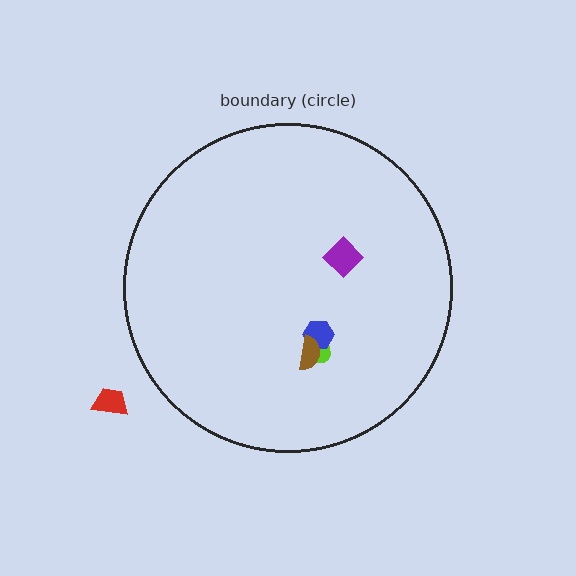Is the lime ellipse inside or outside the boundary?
Inside.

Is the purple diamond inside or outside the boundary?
Inside.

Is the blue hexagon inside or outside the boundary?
Inside.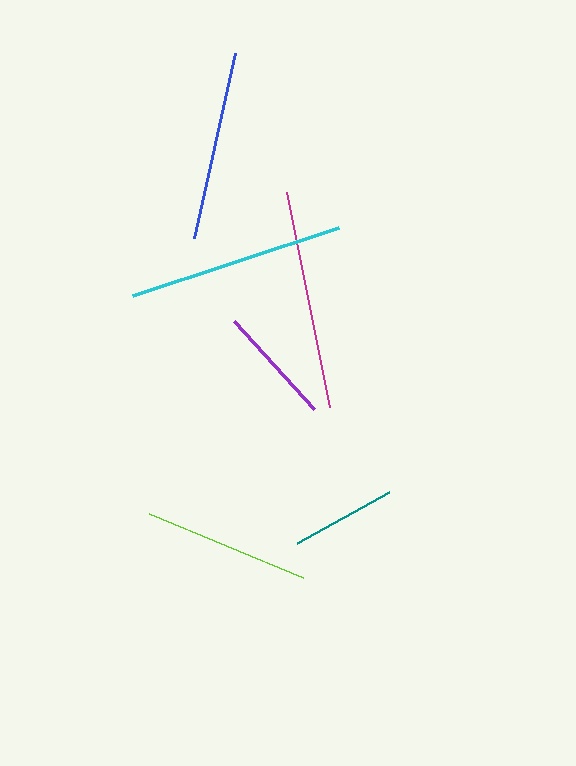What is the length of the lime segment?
The lime segment is approximately 167 pixels long.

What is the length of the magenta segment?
The magenta segment is approximately 219 pixels long.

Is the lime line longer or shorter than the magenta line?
The magenta line is longer than the lime line.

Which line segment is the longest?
The magenta line is the longest at approximately 219 pixels.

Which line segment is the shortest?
The teal line is the shortest at approximately 105 pixels.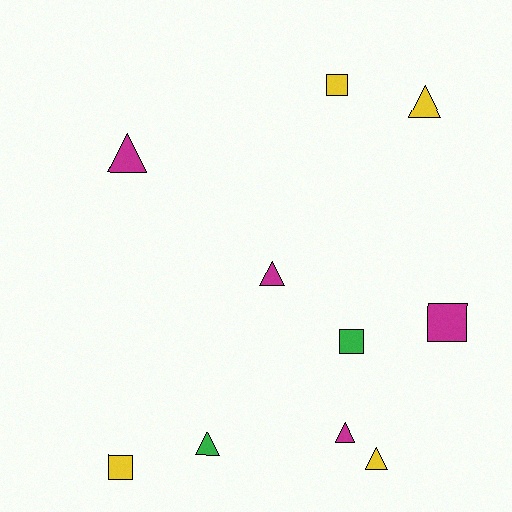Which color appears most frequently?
Yellow, with 4 objects.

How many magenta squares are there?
There is 1 magenta square.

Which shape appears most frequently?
Triangle, with 6 objects.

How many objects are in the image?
There are 10 objects.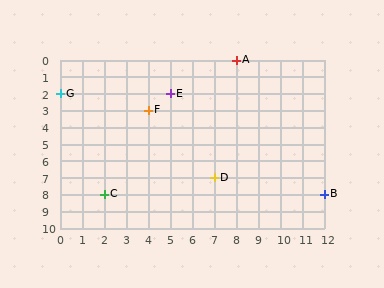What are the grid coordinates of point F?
Point F is at grid coordinates (4, 3).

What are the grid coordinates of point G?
Point G is at grid coordinates (0, 2).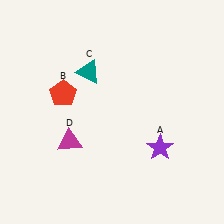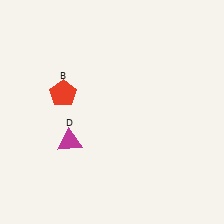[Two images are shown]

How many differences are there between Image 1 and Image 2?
There are 2 differences between the two images.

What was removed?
The purple star (A), the teal triangle (C) were removed in Image 2.